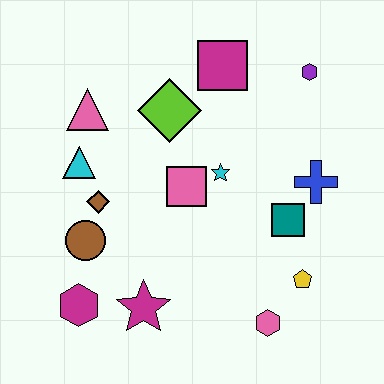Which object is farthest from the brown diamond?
The purple hexagon is farthest from the brown diamond.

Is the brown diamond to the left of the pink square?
Yes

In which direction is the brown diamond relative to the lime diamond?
The brown diamond is below the lime diamond.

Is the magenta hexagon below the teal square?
Yes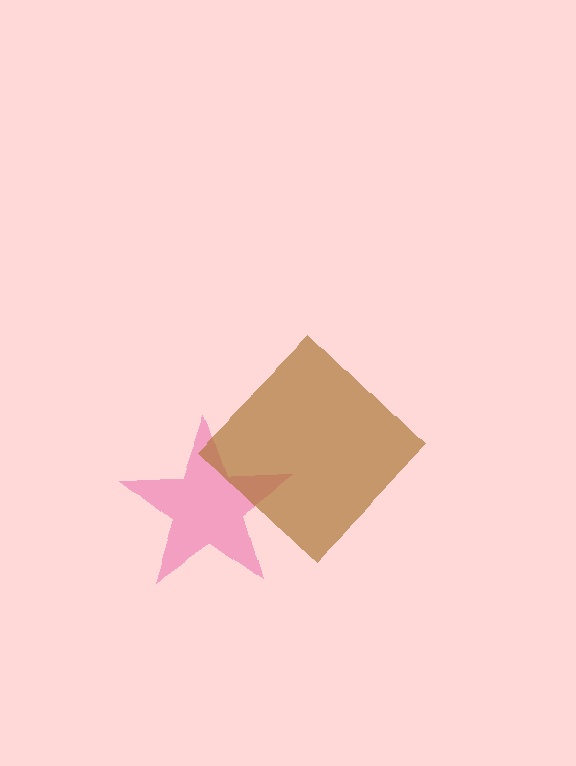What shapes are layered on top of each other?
The layered shapes are: a pink star, a brown diamond.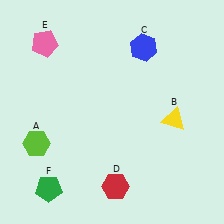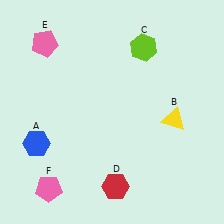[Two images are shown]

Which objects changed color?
A changed from lime to blue. C changed from blue to lime. F changed from green to pink.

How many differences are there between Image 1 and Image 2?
There are 3 differences between the two images.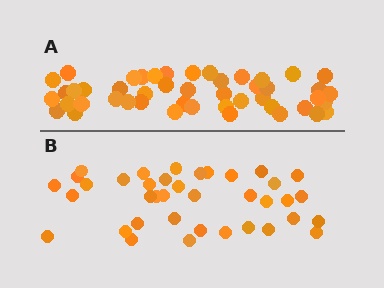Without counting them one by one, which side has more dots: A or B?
Region A (the top region) has more dots.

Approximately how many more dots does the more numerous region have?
Region A has roughly 8 or so more dots than region B.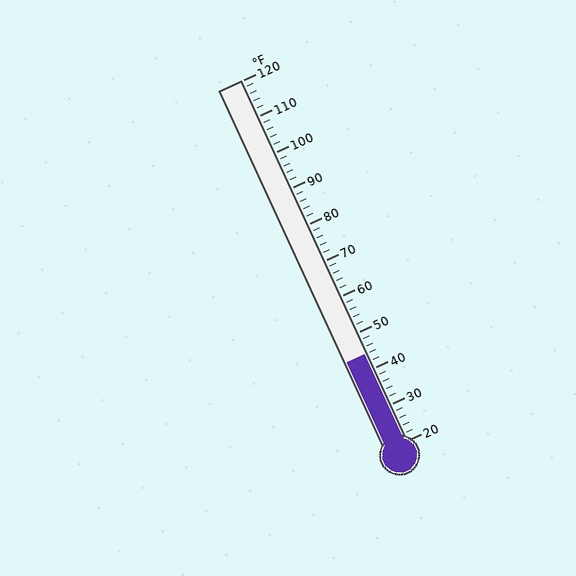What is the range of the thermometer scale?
The thermometer scale ranges from 20°F to 120°F.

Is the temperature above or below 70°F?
The temperature is below 70°F.